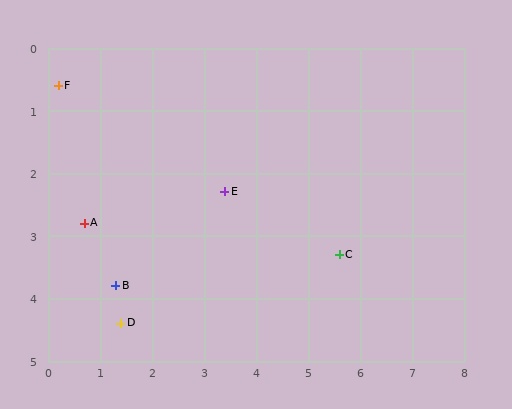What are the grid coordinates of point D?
Point D is at approximately (1.4, 4.4).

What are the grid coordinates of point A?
Point A is at approximately (0.7, 2.8).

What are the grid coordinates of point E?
Point E is at approximately (3.4, 2.3).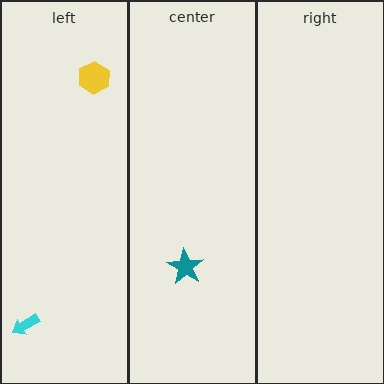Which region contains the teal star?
The center region.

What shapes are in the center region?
The teal star.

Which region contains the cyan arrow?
The left region.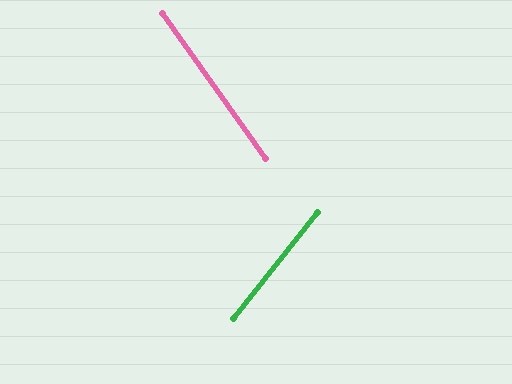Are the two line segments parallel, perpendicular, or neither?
Neither parallel nor perpendicular — they differ by about 74°.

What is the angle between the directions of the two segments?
Approximately 74 degrees.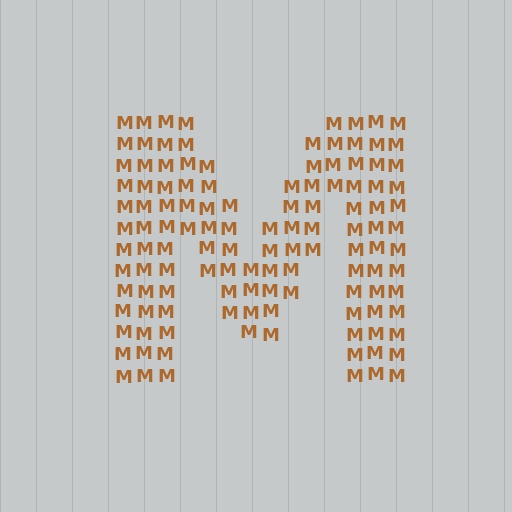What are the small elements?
The small elements are letter M's.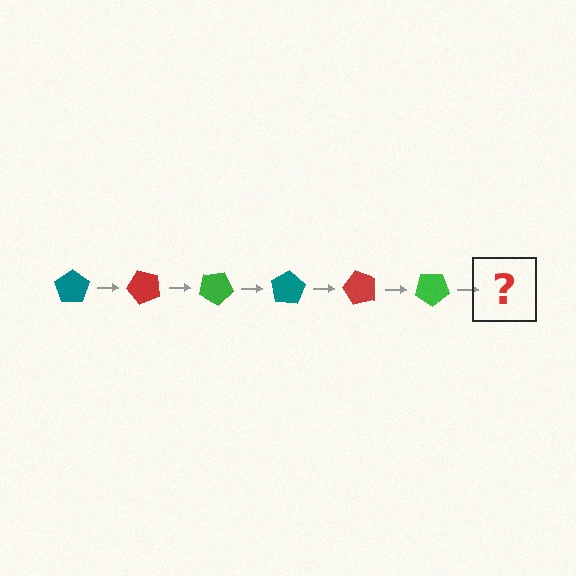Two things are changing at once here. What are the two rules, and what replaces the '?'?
The two rules are that it rotates 50 degrees each step and the color cycles through teal, red, and green. The '?' should be a teal pentagon, rotated 300 degrees from the start.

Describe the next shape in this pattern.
It should be a teal pentagon, rotated 300 degrees from the start.